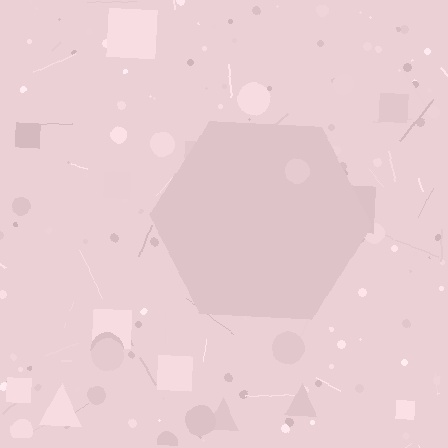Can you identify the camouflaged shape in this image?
The camouflaged shape is a hexagon.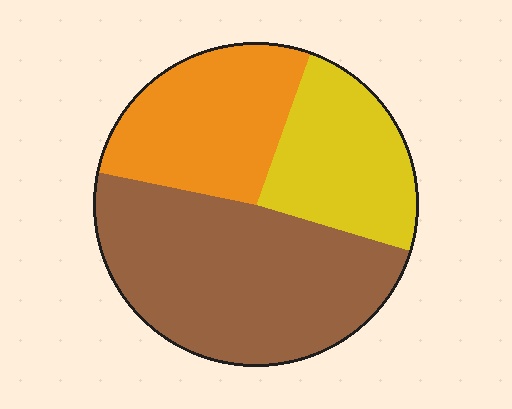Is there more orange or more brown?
Brown.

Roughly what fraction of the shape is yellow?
Yellow covers roughly 25% of the shape.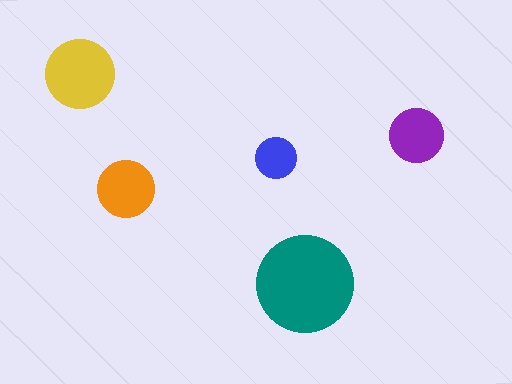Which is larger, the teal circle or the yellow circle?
The teal one.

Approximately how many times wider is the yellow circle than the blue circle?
About 1.5 times wider.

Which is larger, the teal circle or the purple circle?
The teal one.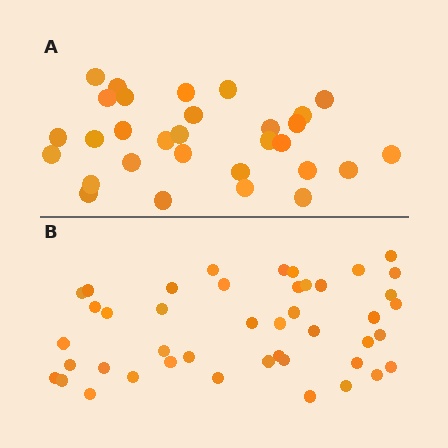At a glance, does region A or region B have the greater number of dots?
Region B (the bottom region) has more dots.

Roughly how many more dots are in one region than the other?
Region B has approximately 15 more dots than region A.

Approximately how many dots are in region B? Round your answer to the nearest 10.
About 40 dots. (The exact count is 44, which rounds to 40.)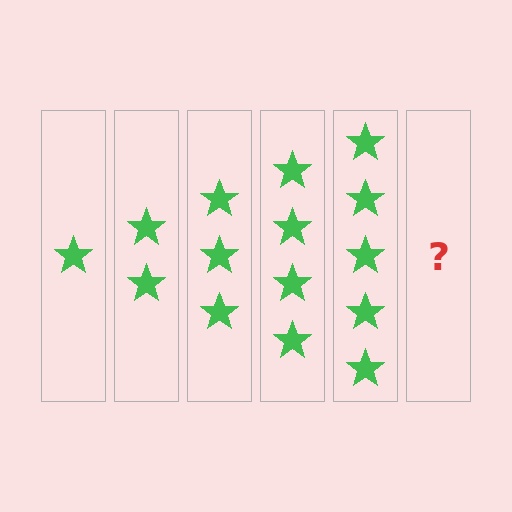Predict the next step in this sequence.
The next step is 6 stars.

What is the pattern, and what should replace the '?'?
The pattern is that each step adds one more star. The '?' should be 6 stars.